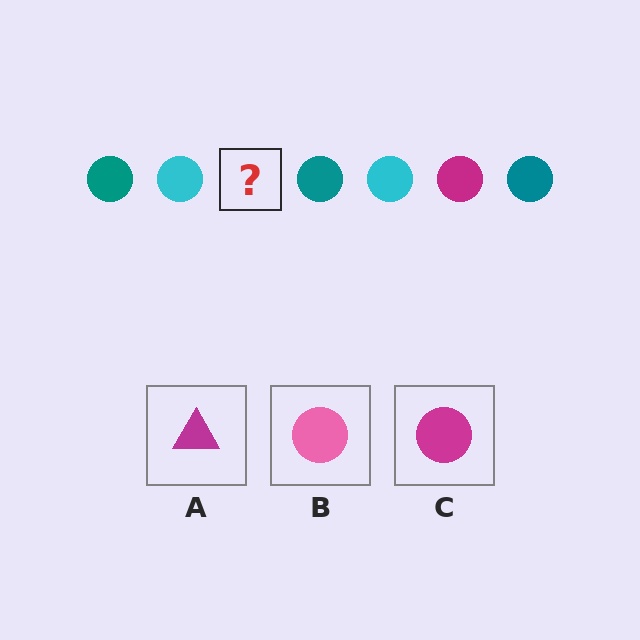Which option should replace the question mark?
Option C.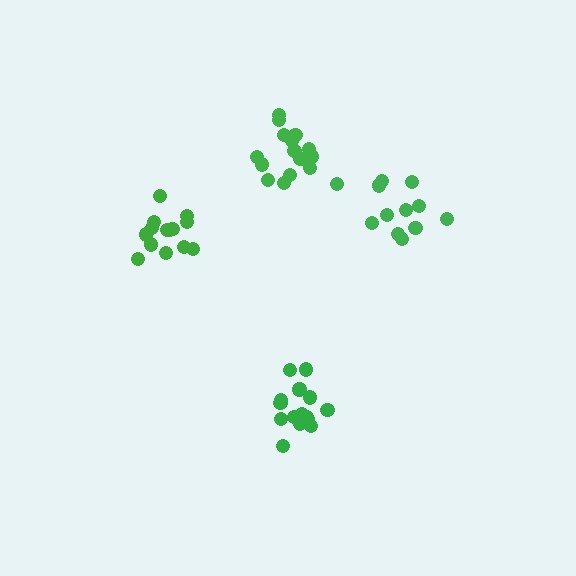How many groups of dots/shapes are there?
There are 4 groups.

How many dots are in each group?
Group 1: 14 dots, Group 2: 16 dots, Group 3: 15 dots, Group 4: 12 dots (57 total).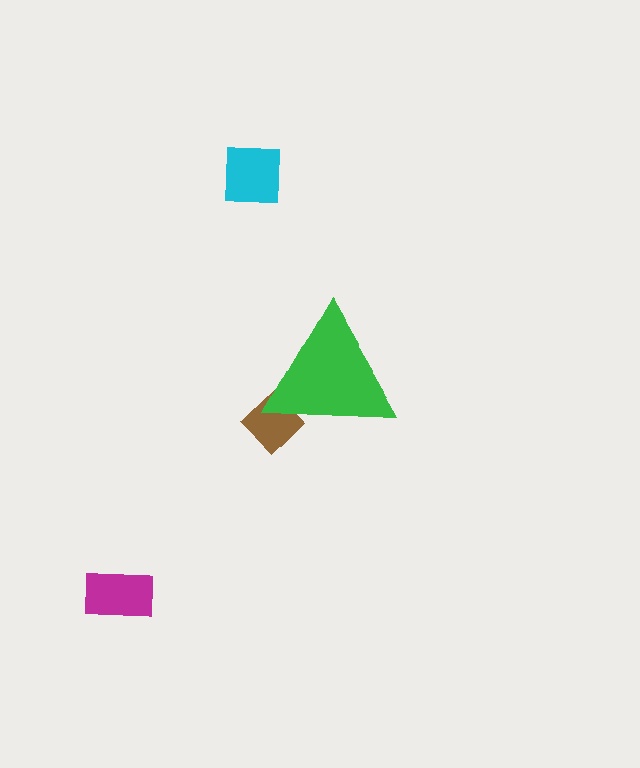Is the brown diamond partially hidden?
Yes, the brown diamond is partially hidden behind the green triangle.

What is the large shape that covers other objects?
A green triangle.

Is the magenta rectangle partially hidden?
No, the magenta rectangle is fully visible.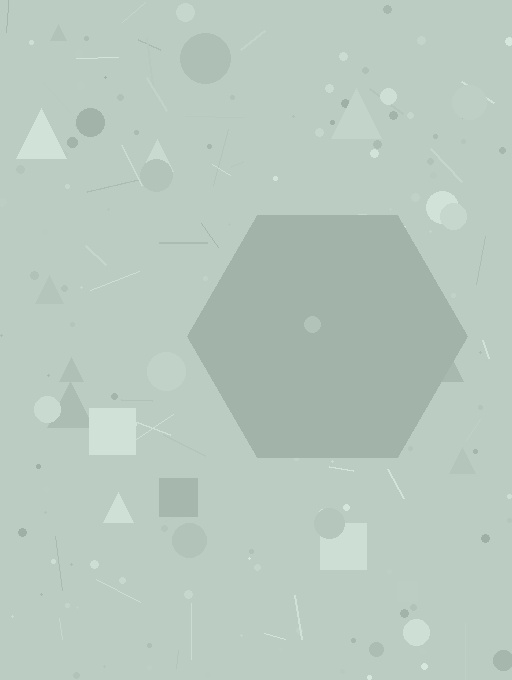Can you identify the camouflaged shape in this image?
The camouflaged shape is a hexagon.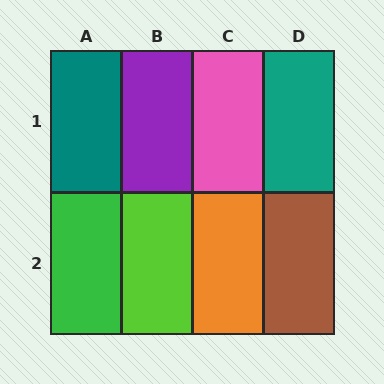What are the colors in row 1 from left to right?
Teal, purple, pink, teal.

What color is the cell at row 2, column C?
Orange.